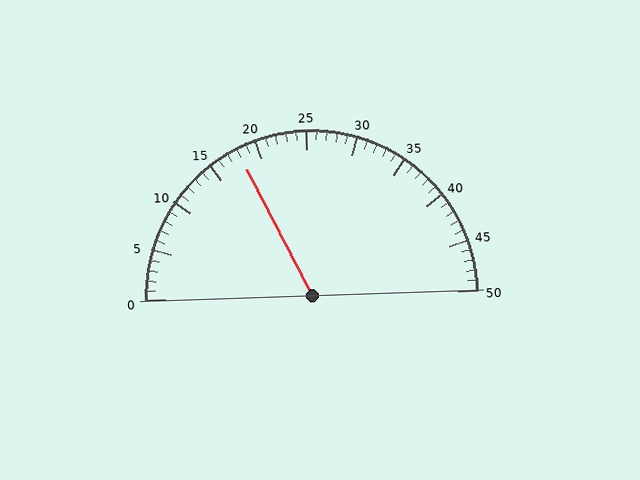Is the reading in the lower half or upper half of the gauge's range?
The reading is in the lower half of the range (0 to 50).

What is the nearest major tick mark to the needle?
The nearest major tick mark is 20.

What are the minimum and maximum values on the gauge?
The gauge ranges from 0 to 50.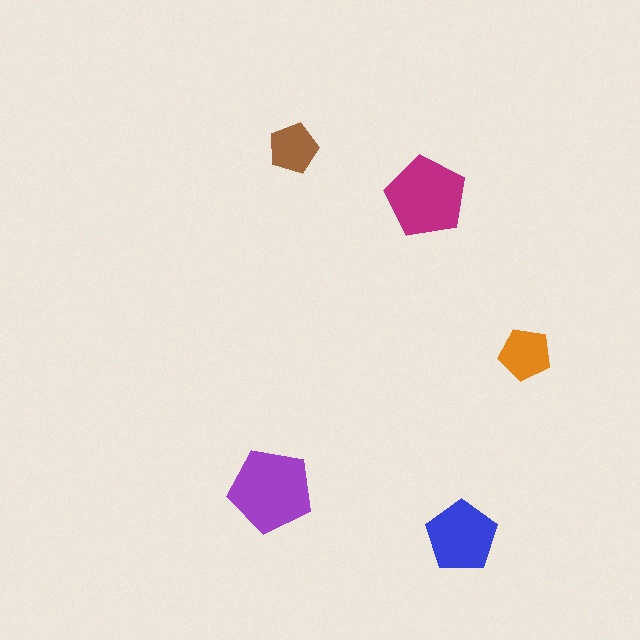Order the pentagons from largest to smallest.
the purple one, the magenta one, the blue one, the orange one, the brown one.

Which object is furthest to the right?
The orange pentagon is rightmost.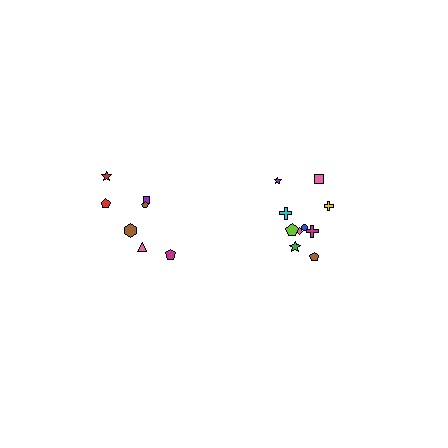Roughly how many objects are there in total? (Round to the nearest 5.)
Roughly 15 objects in total.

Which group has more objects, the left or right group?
The right group.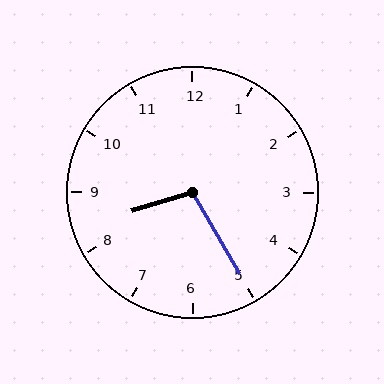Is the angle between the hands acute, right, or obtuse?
It is obtuse.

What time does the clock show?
8:25.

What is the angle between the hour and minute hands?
Approximately 102 degrees.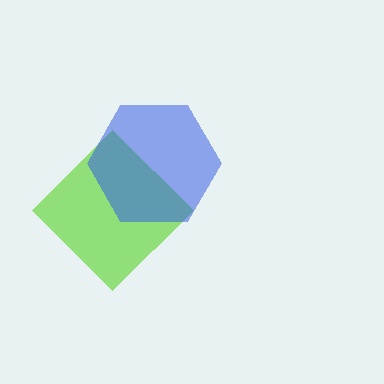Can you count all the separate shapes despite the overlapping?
Yes, there are 2 separate shapes.